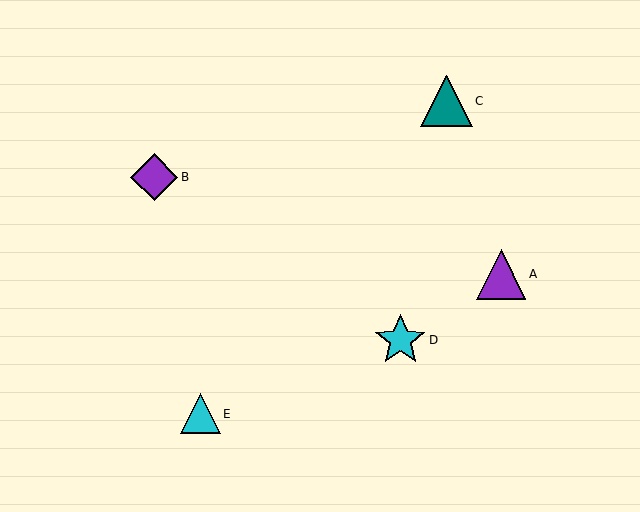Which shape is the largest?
The cyan star (labeled D) is the largest.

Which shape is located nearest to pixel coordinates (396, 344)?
The cyan star (labeled D) at (400, 340) is nearest to that location.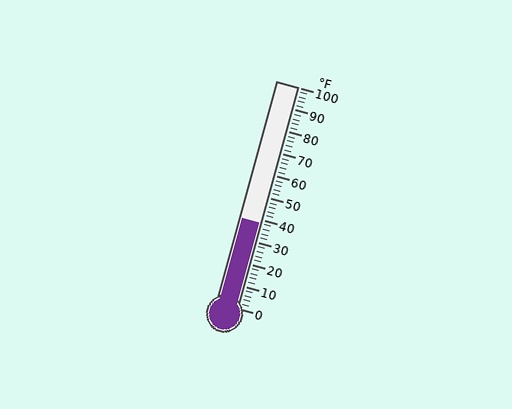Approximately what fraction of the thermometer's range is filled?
The thermometer is filled to approximately 40% of its range.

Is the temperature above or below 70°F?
The temperature is below 70°F.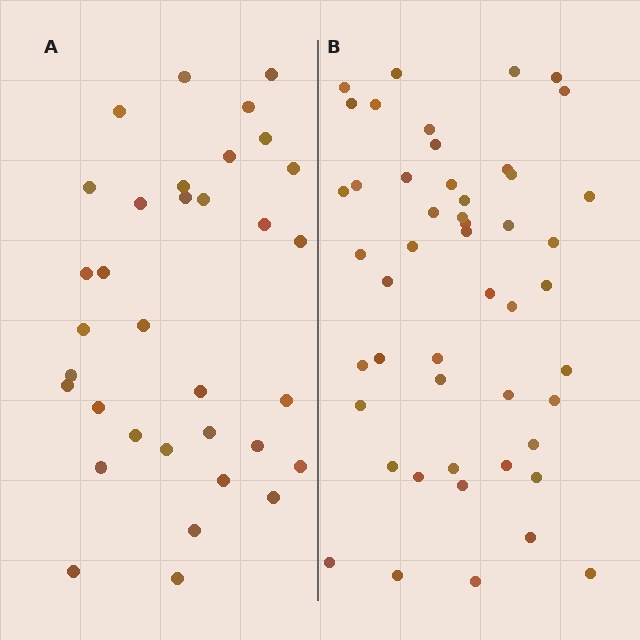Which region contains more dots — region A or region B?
Region B (the right region) has more dots.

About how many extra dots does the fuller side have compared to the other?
Region B has approximately 15 more dots than region A.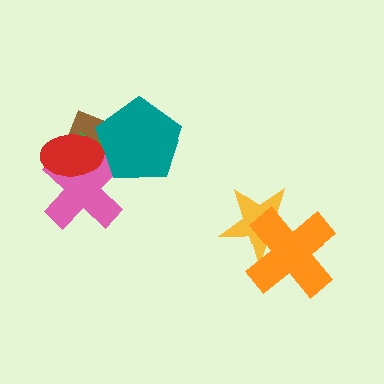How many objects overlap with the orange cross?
1 object overlaps with the orange cross.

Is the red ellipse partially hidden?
Yes, it is partially covered by another shape.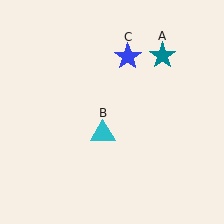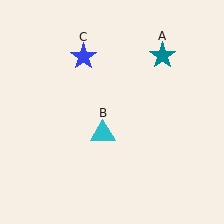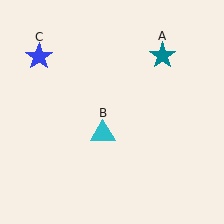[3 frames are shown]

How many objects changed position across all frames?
1 object changed position: blue star (object C).